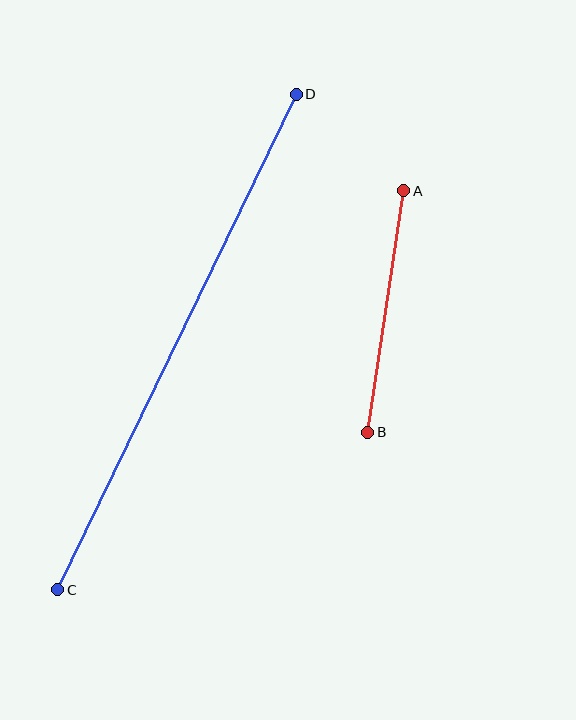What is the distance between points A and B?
The distance is approximately 244 pixels.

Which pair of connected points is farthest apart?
Points C and D are farthest apart.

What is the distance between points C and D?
The distance is approximately 550 pixels.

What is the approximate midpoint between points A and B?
The midpoint is at approximately (386, 312) pixels.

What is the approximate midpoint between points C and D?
The midpoint is at approximately (177, 342) pixels.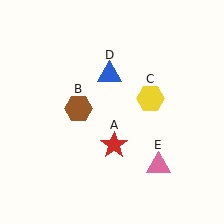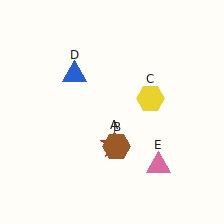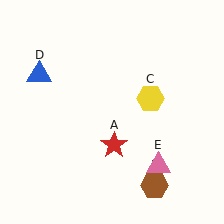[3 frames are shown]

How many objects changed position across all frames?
2 objects changed position: brown hexagon (object B), blue triangle (object D).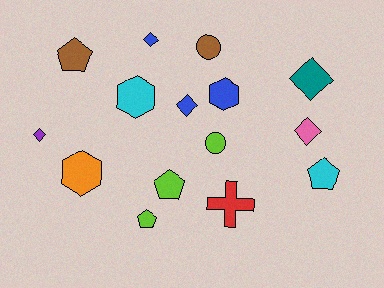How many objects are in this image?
There are 15 objects.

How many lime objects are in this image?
There are 3 lime objects.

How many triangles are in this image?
There are no triangles.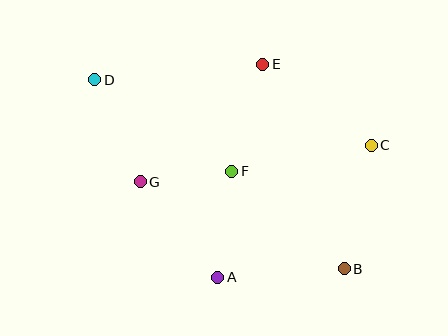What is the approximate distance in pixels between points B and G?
The distance between B and G is approximately 222 pixels.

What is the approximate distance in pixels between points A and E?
The distance between A and E is approximately 217 pixels.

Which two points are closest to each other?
Points F and G are closest to each other.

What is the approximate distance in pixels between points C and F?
The distance between C and F is approximately 141 pixels.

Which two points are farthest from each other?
Points B and D are farthest from each other.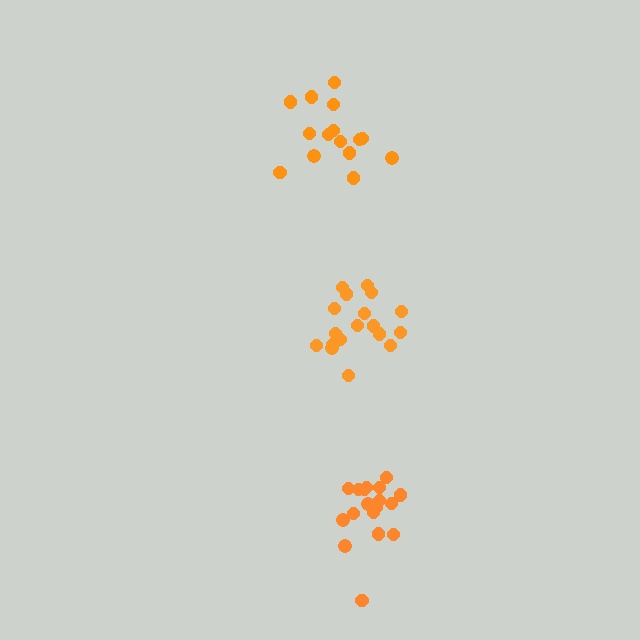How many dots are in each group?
Group 1: 18 dots, Group 2: 15 dots, Group 3: 18 dots (51 total).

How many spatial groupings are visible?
There are 3 spatial groupings.